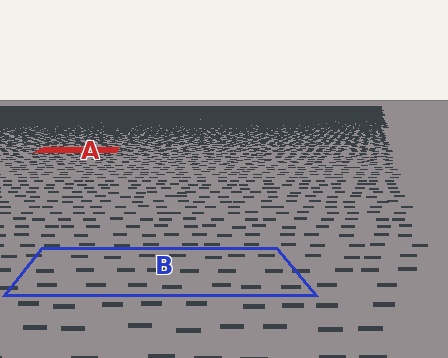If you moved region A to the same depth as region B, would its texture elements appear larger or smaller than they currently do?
They would appear larger. At a closer depth, the same texture elements are projected at a bigger on-screen size.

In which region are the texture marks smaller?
The texture marks are smaller in region A, because it is farther away.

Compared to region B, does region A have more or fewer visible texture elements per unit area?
Region A has more texture elements per unit area — they are packed more densely because it is farther away.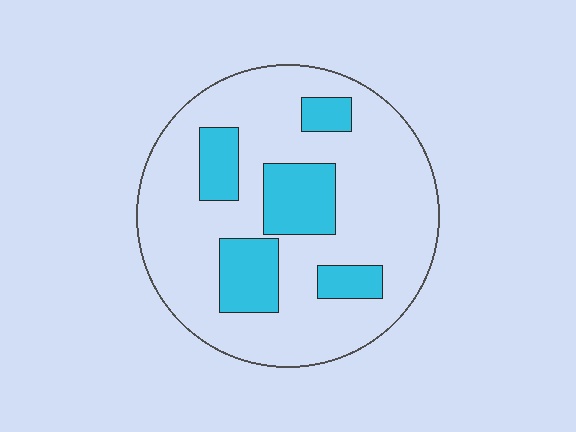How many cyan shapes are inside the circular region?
5.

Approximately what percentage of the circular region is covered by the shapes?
Approximately 25%.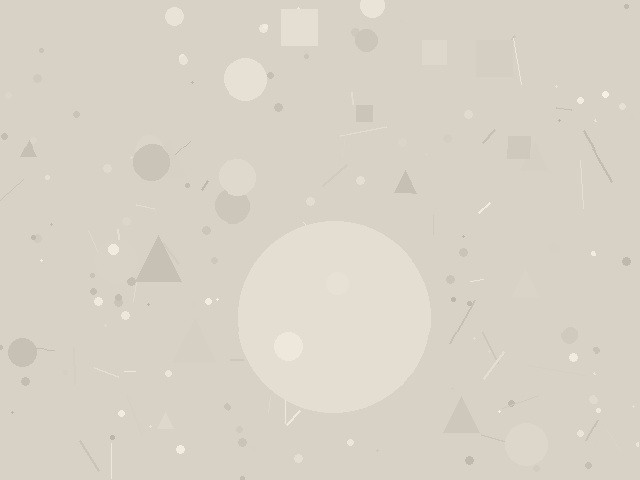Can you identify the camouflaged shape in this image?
The camouflaged shape is a circle.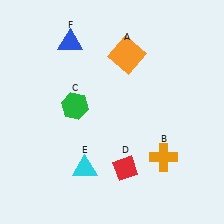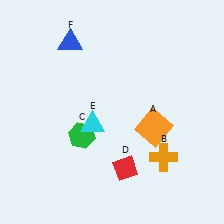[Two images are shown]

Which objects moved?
The objects that moved are: the orange square (A), the green hexagon (C), the cyan triangle (E).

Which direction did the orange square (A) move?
The orange square (A) moved down.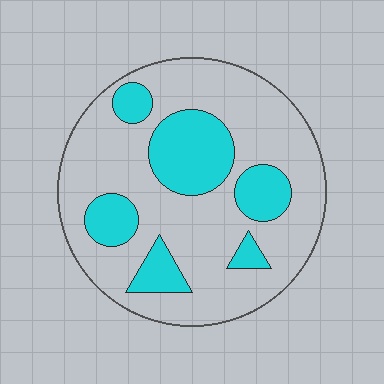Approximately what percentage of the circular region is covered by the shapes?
Approximately 25%.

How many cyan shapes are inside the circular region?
6.